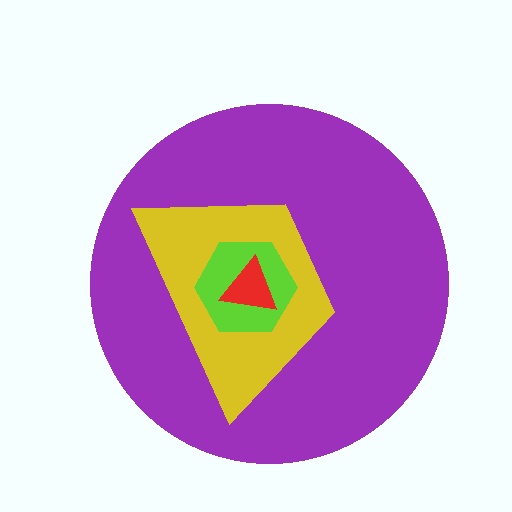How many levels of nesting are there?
4.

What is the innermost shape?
The red triangle.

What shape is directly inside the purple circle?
The yellow trapezoid.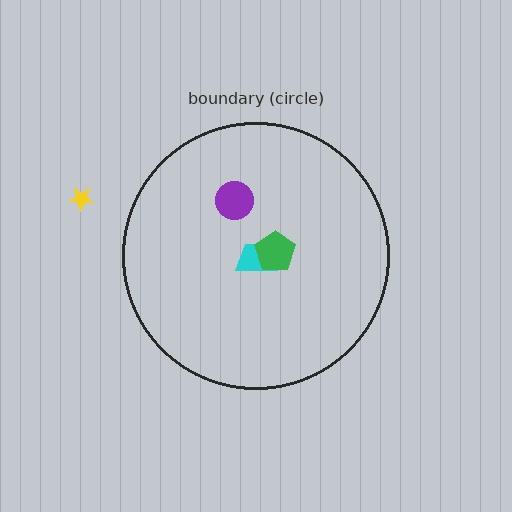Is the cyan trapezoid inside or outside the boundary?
Inside.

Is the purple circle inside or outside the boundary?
Inside.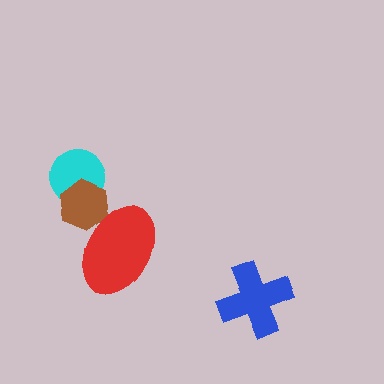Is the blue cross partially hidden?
No, no other shape covers it.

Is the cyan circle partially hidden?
Yes, it is partially covered by another shape.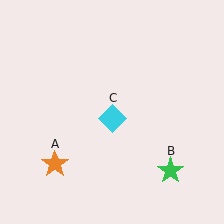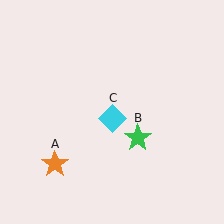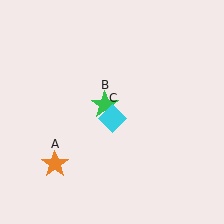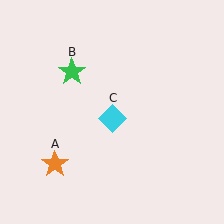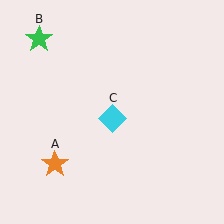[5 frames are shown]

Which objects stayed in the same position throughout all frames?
Orange star (object A) and cyan diamond (object C) remained stationary.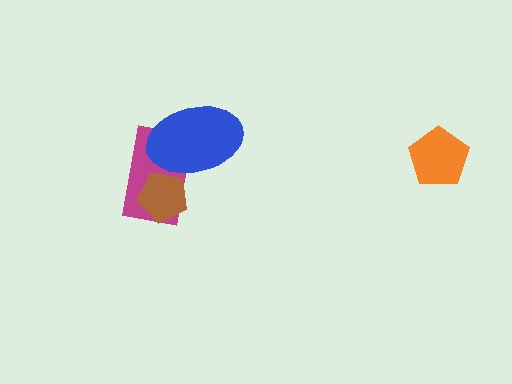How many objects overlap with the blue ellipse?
2 objects overlap with the blue ellipse.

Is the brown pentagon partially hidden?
No, no other shape covers it.